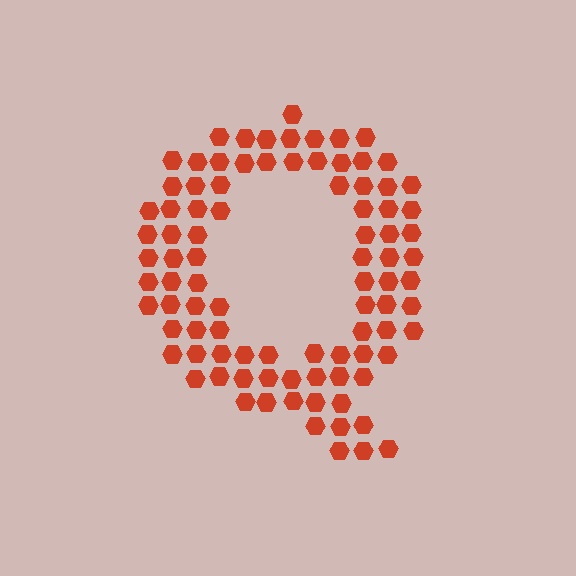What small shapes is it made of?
It is made of small hexagons.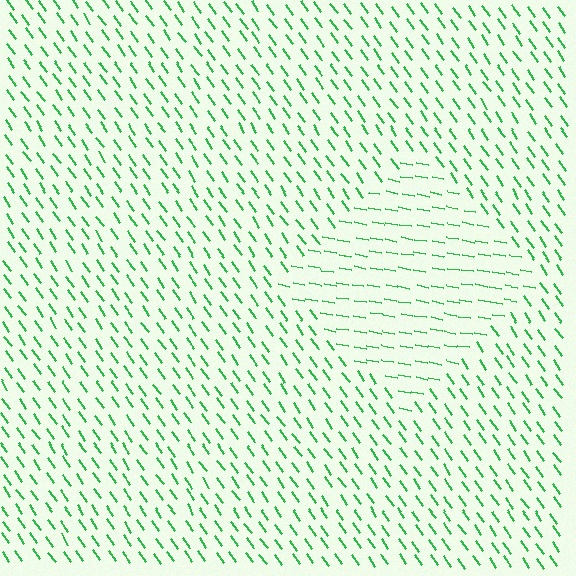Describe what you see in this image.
The image is filled with small green line segments. A diamond region in the image has lines oriented differently from the surrounding lines, creating a visible texture boundary.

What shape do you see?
I see a diamond.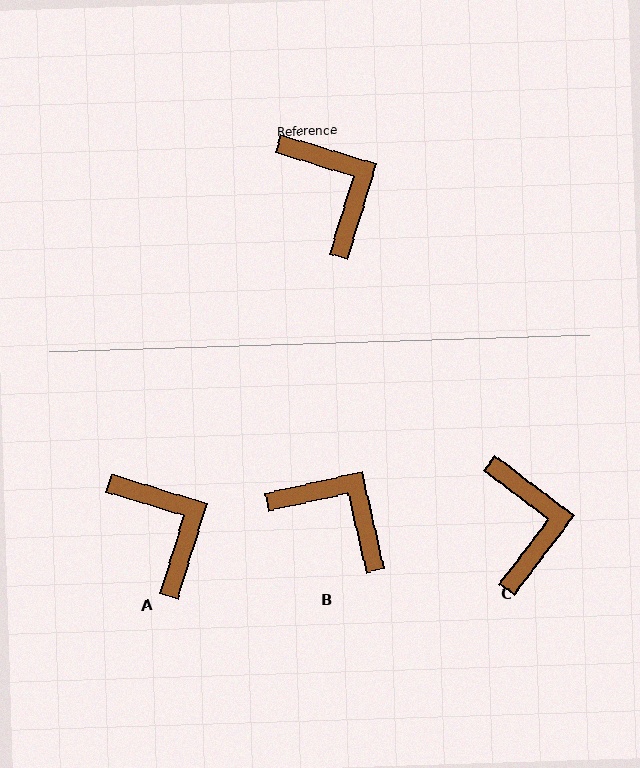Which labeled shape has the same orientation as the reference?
A.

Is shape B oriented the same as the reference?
No, it is off by about 29 degrees.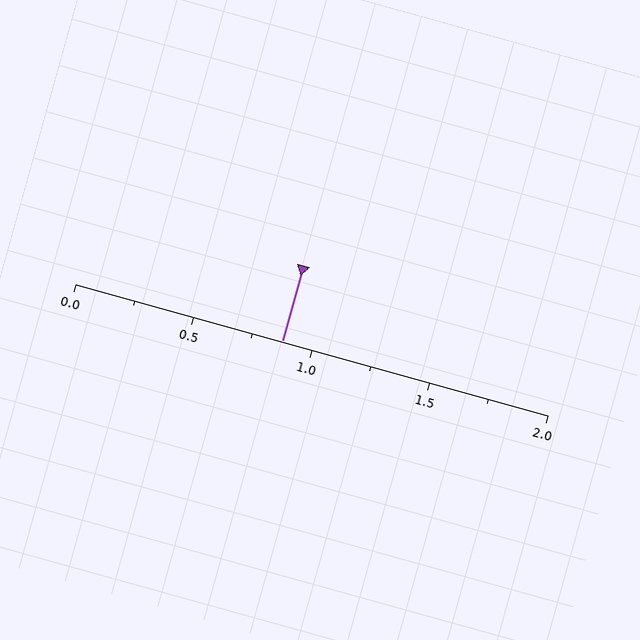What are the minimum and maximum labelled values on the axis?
The axis runs from 0.0 to 2.0.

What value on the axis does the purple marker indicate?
The marker indicates approximately 0.88.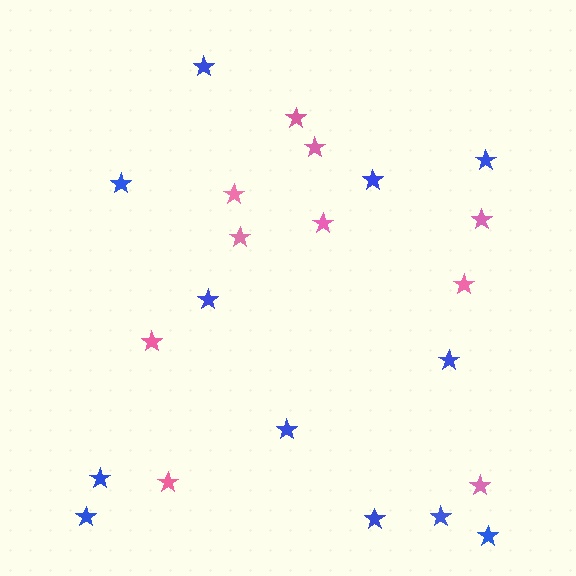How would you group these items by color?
There are 2 groups: one group of pink stars (10) and one group of blue stars (12).